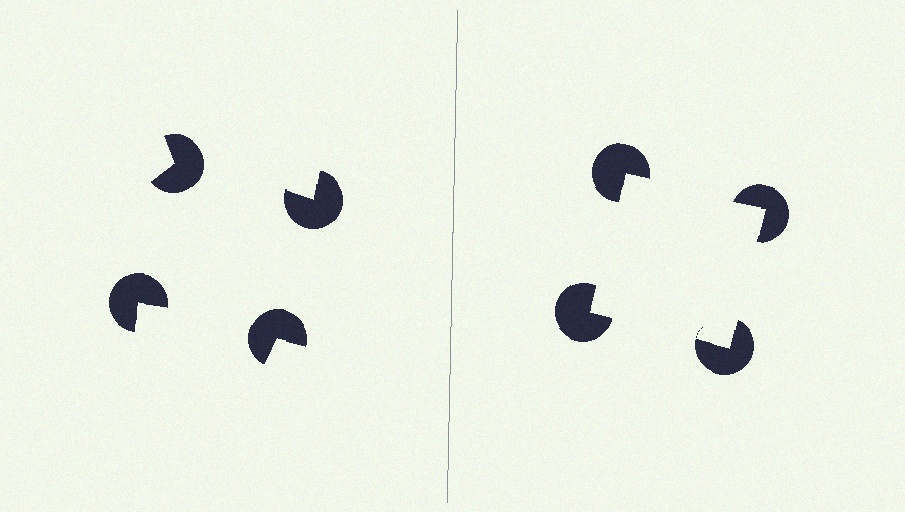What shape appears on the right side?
An illusory square.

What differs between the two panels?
The pac-man discs are positioned identically on both sides; only the wedge orientations differ. On the right they align to a square; on the left they are misaligned.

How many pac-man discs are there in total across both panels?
8 — 4 on each side.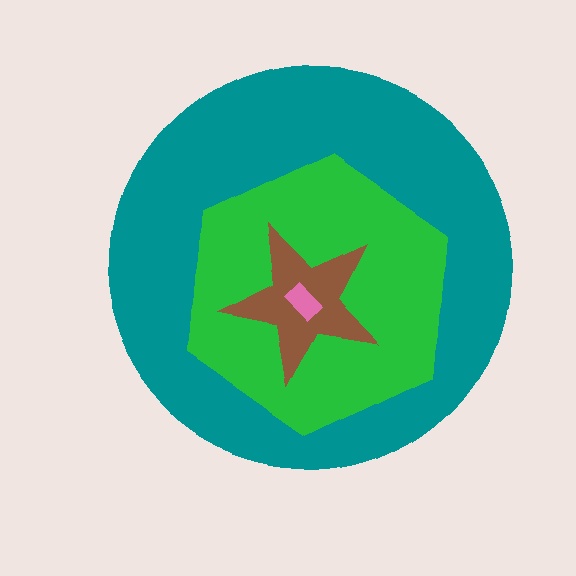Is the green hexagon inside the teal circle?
Yes.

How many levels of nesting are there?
4.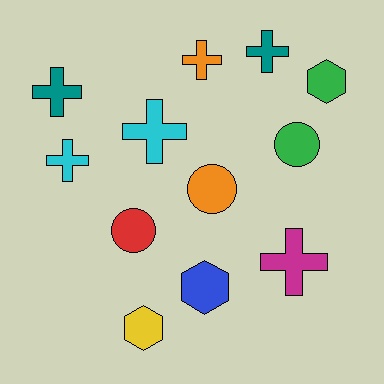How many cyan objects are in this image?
There are 2 cyan objects.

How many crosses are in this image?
There are 6 crosses.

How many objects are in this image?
There are 12 objects.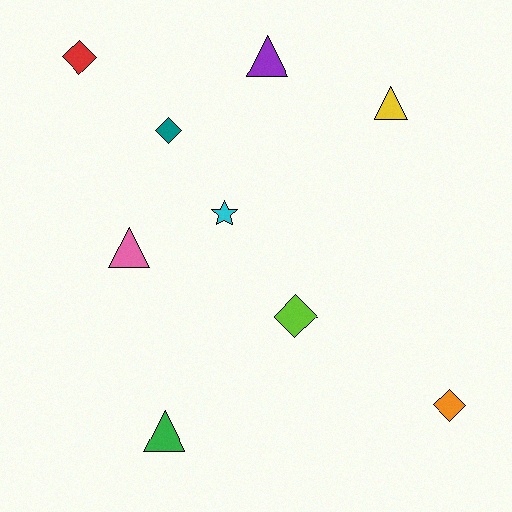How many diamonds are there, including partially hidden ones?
There are 4 diamonds.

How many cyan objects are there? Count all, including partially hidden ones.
There is 1 cyan object.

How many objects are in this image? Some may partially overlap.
There are 9 objects.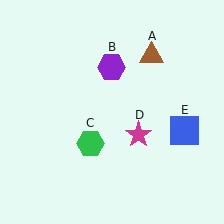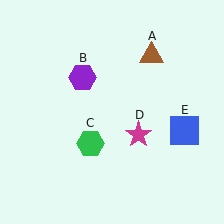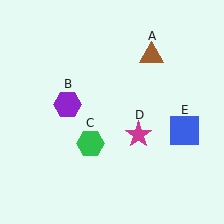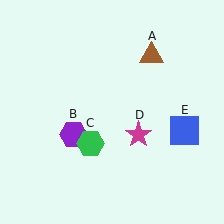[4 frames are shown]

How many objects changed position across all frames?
1 object changed position: purple hexagon (object B).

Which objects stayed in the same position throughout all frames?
Brown triangle (object A) and green hexagon (object C) and magenta star (object D) and blue square (object E) remained stationary.